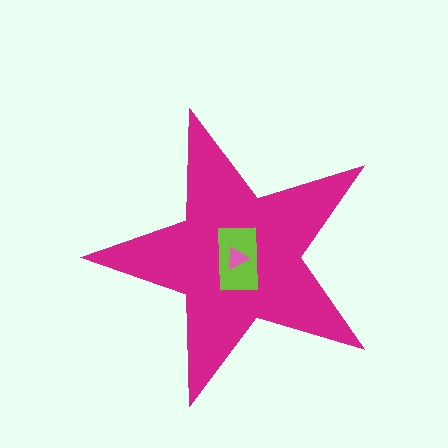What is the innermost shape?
The pink triangle.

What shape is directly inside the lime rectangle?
The pink triangle.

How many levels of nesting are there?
3.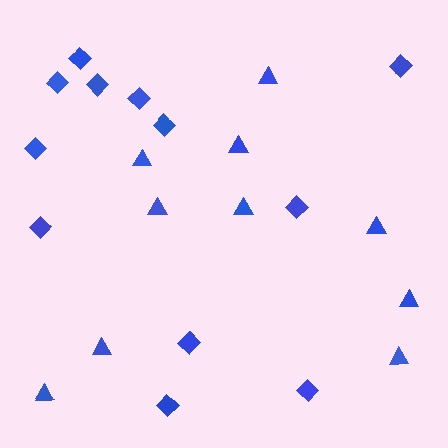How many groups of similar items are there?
There are 2 groups: one group of triangles (10) and one group of diamonds (12).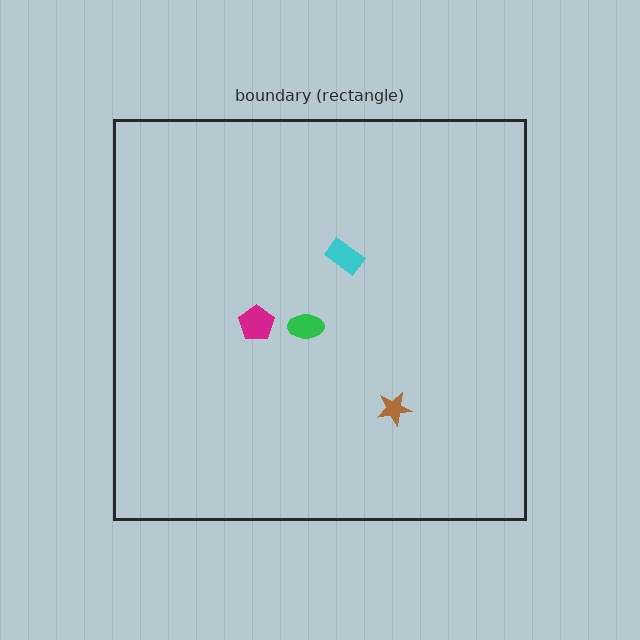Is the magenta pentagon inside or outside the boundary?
Inside.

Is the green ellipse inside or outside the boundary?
Inside.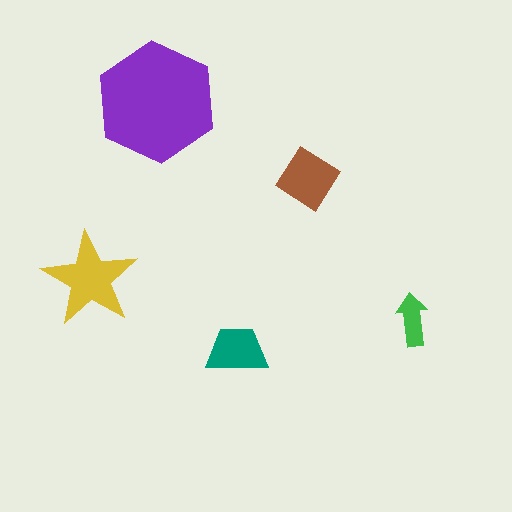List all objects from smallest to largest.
The green arrow, the teal trapezoid, the brown diamond, the yellow star, the purple hexagon.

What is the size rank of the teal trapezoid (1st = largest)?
4th.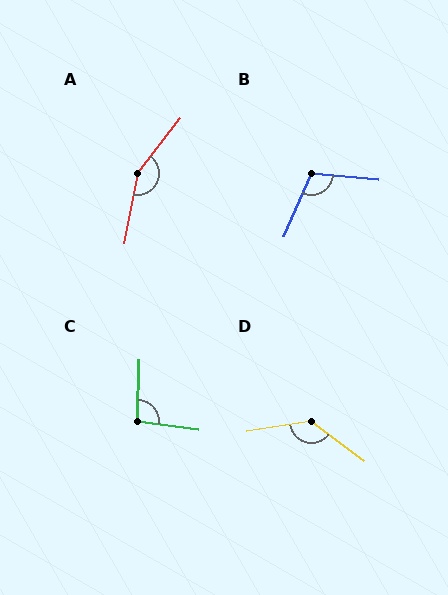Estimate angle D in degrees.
Approximately 135 degrees.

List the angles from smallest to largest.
C (96°), B (109°), D (135°), A (153°).